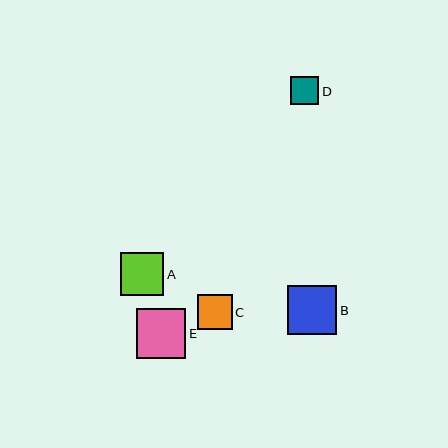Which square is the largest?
Square E is the largest with a size of approximately 50 pixels.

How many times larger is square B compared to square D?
Square B is approximately 1.7 times the size of square D.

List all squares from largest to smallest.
From largest to smallest: E, B, A, C, D.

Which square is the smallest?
Square D is the smallest with a size of approximately 28 pixels.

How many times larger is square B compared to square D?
Square B is approximately 1.7 times the size of square D.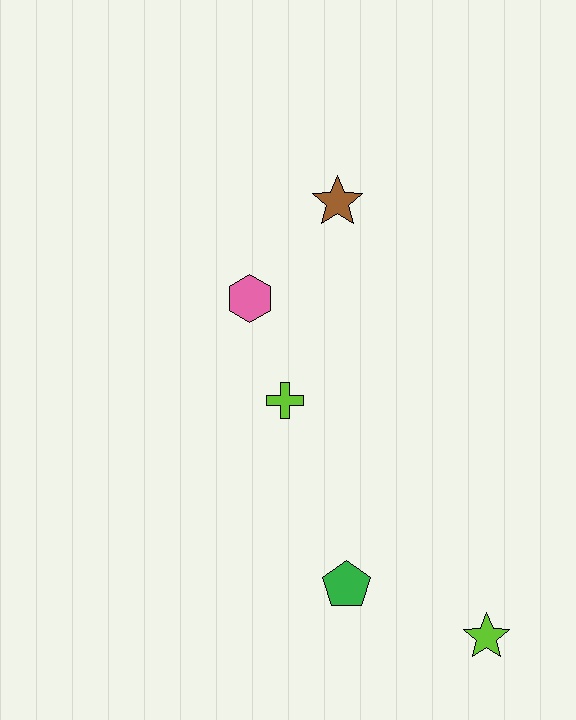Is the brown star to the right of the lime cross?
Yes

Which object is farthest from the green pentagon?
The brown star is farthest from the green pentagon.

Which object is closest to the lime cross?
The pink hexagon is closest to the lime cross.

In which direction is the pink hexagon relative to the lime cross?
The pink hexagon is above the lime cross.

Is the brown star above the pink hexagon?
Yes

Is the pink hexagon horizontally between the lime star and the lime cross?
No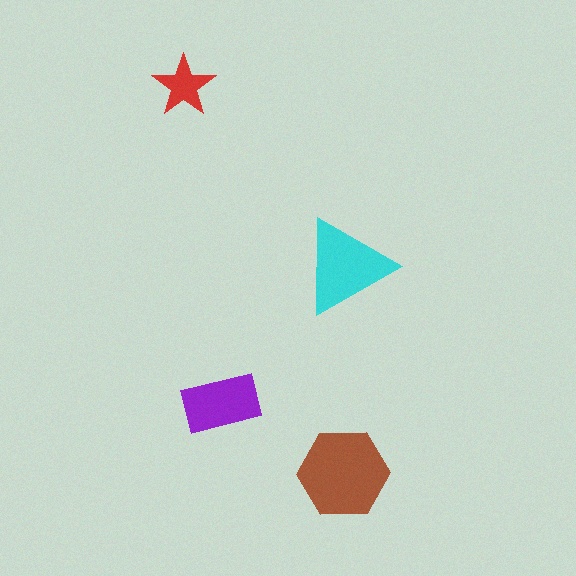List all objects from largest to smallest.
The brown hexagon, the cyan triangle, the purple rectangle, the red star.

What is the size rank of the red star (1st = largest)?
4th.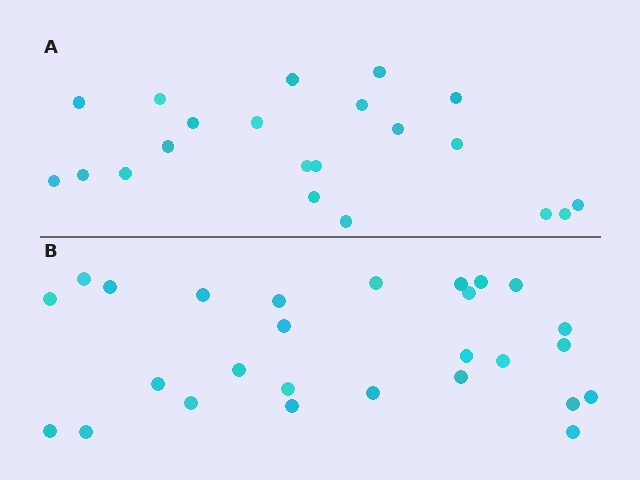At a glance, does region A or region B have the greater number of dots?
Region B (the bottom region) has more dots.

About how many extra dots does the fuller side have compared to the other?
Region B has about 6 more dots than region A.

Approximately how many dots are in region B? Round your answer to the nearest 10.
About 30 dots. (The exact count is 27, which rounds to 30.)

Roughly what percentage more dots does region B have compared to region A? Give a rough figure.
About 30% more.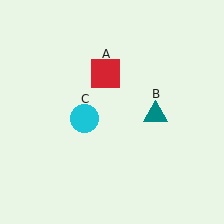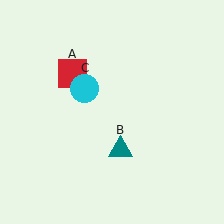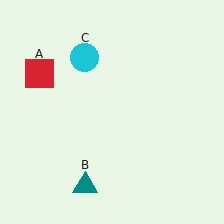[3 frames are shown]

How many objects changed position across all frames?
3 objects changed position: red square (object A), teal triangle (object B), cyan circle (object C).